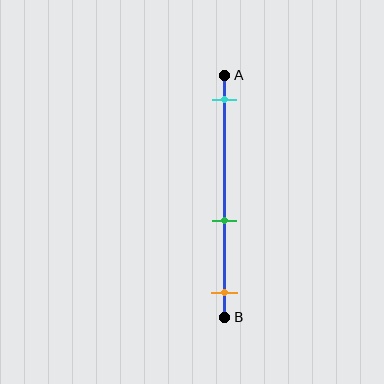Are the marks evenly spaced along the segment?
No, the marks are not evenly spaced.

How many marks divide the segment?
There are 3 marks dividing the segment.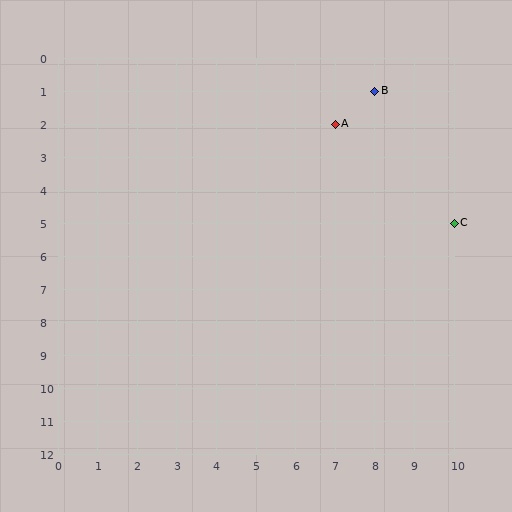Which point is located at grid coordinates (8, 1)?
Point B is at (8, 1).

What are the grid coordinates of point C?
Point C is at grid coordinates (10, 5).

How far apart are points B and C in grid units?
Points B and C are 2 columns and 4 rows apart (about 4.5 grid units diagonally).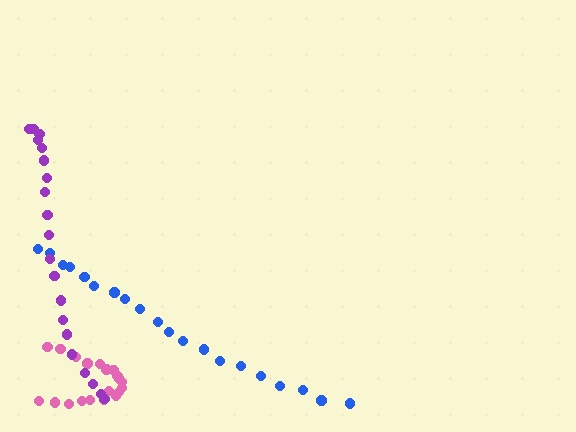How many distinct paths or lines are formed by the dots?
There are 3 distinct paths.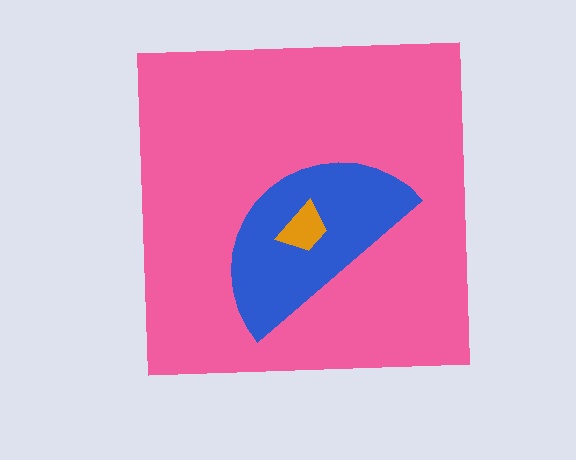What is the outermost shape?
The pink square.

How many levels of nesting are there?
3.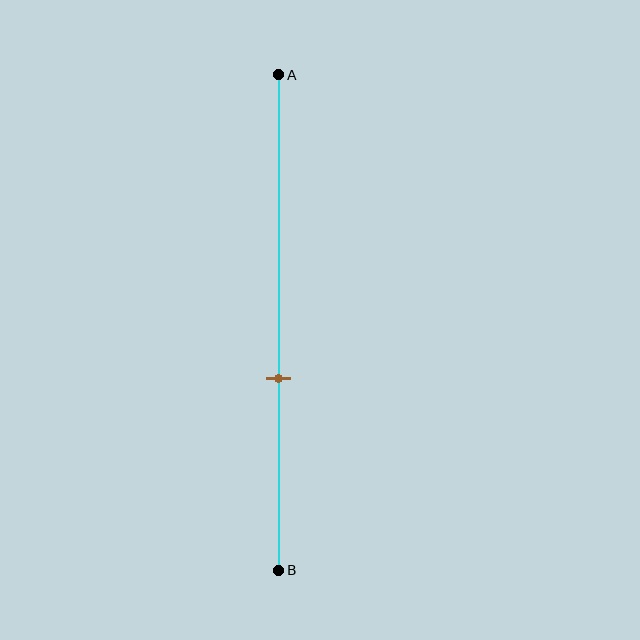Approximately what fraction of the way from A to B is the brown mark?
The brown mark is approximately 60% of the way from A to B.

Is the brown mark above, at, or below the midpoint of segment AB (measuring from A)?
The brown mark is below the midpoint of segment AB.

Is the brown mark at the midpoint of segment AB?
No, the mark is at about 60% from A, not at the 50% midpoint.